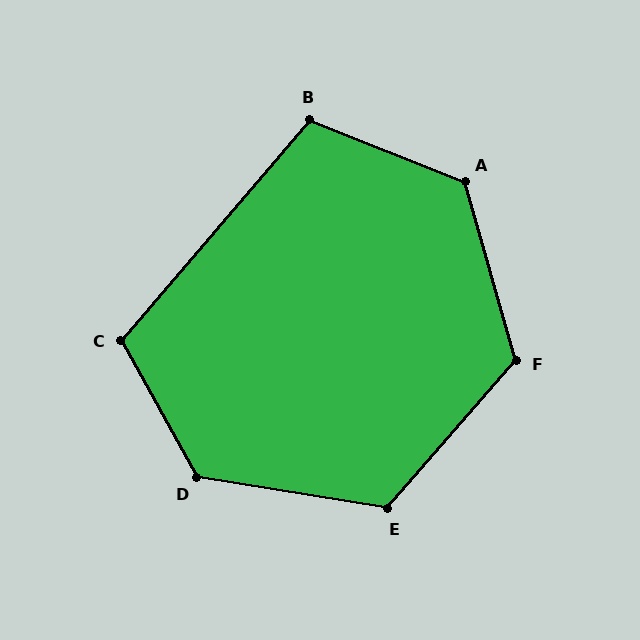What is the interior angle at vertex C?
Approximately 111 degrees (obtuse).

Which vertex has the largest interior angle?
D, at approximately 128 degrees.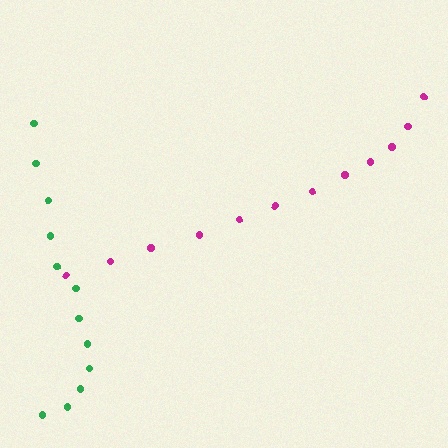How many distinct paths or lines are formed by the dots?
There are 2 distinct paths.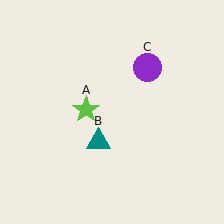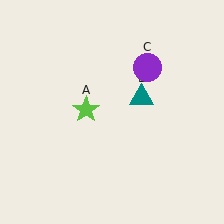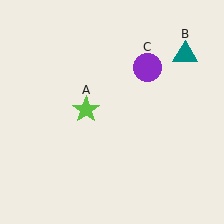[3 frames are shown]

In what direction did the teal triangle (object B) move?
The teal triangle (object B) moved up and to the right.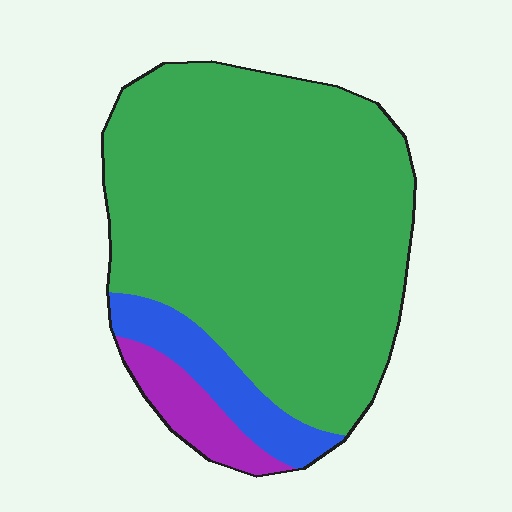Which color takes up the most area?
Green, at roughly 80%.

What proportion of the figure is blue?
Blue covers 11% of the figure.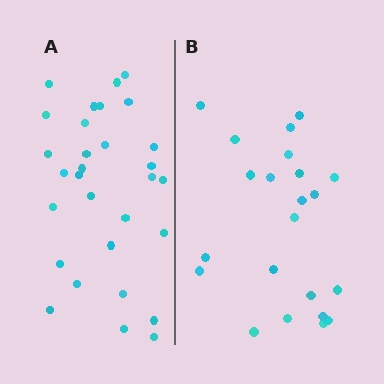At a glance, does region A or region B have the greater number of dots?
Region A (the left region) has more dots.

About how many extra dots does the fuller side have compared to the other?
Region A has roughly 8 or so more dots than region B.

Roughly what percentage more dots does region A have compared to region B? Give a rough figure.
About 35% more.